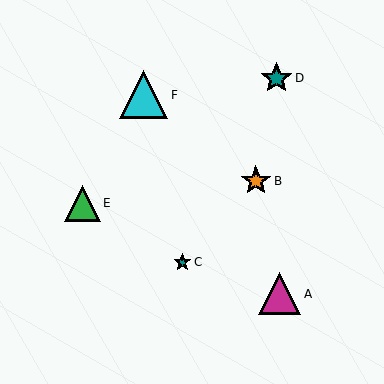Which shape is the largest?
The cyan triangle (labeled F) is the largest.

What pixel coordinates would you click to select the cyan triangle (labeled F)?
Click at (143, 95) to select the cyan triangle F.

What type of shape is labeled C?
Shape C is a teal star.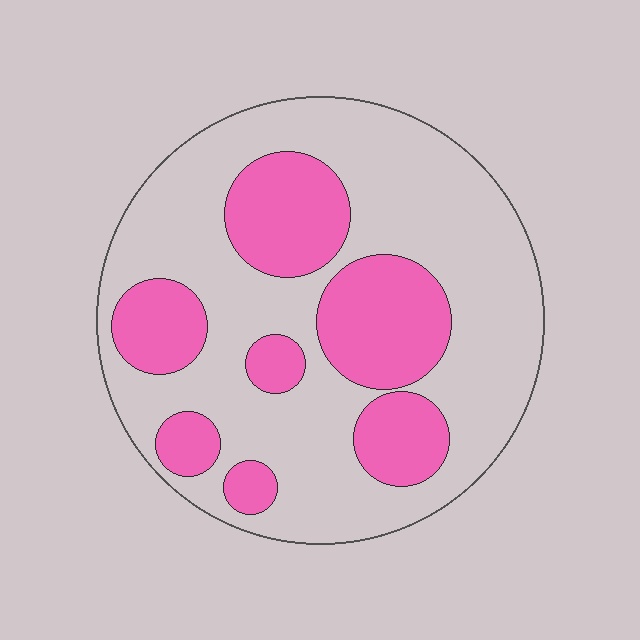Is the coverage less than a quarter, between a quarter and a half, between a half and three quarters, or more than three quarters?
Between a quarter and a half.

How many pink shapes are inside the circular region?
7.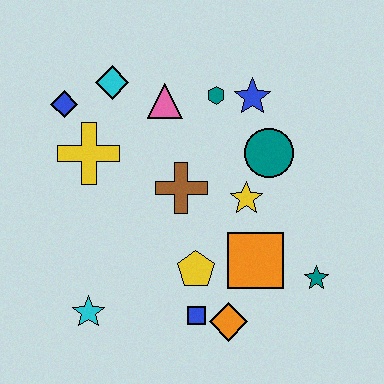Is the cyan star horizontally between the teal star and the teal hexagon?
No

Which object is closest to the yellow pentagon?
The blue square is closest to the yellow pentagon.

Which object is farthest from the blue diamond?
The teal star is farthest from the blue diamond.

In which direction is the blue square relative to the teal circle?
The blue square is below the teal circle.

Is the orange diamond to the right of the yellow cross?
Yes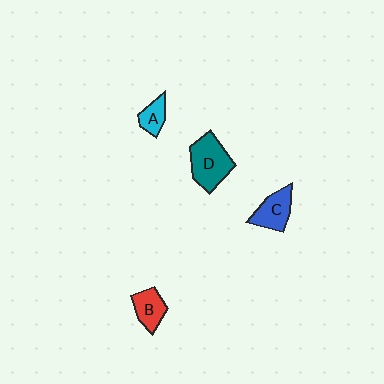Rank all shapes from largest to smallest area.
From largest to smallest: D (teal), C (blue), B (red), A (cyan).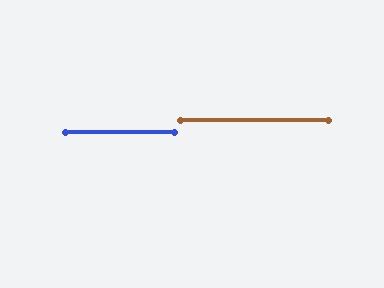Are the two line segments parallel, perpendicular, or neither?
Parallel — their directions differ by only 0.2°.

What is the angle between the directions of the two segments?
Approximately 0 degrees.